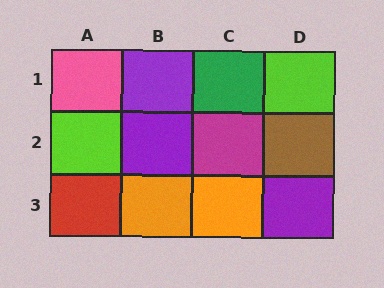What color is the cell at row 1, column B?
Purple.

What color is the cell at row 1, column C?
Green.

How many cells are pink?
1 cell is pink.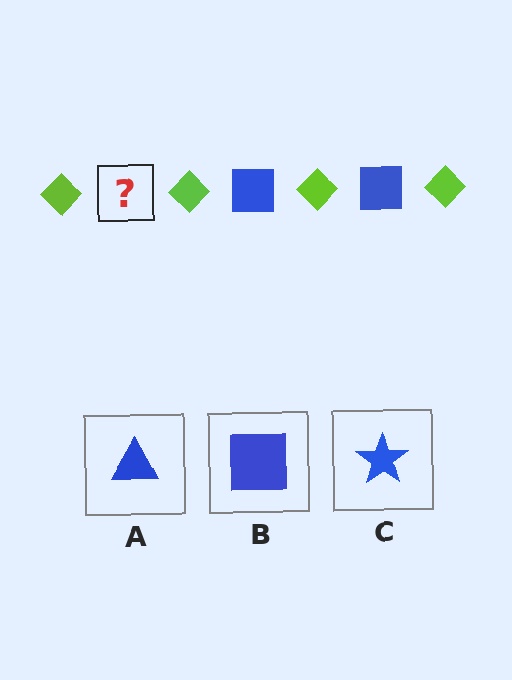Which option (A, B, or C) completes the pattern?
B.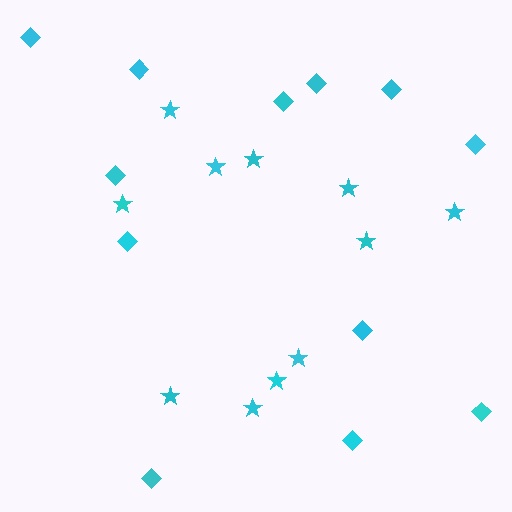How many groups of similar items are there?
There are 2 groups: one group of stars (11) and one group of diamonds (12).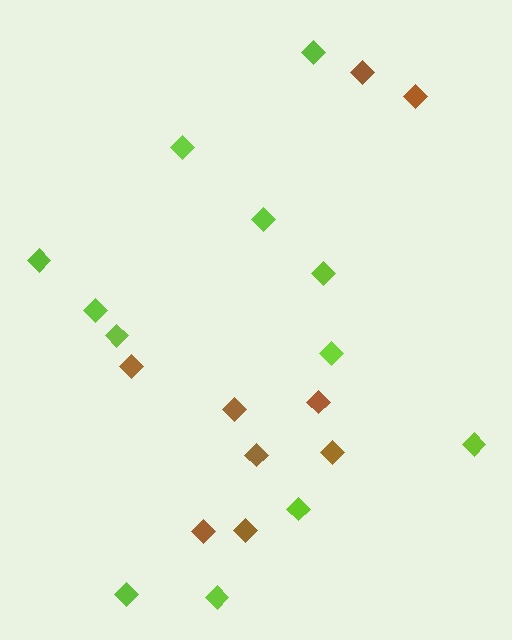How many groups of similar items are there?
There are 2 groups: one group of lime diamonds (12) and one group of brown diamonds (9).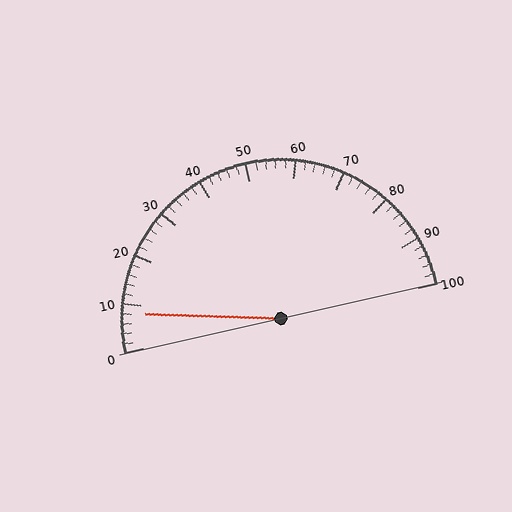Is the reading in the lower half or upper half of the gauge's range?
The reading is in the lower half of the range (0 to 100).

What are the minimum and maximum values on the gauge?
The gauge ranges from 0 to 100.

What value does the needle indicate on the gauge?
The needle indicates approximately 8.